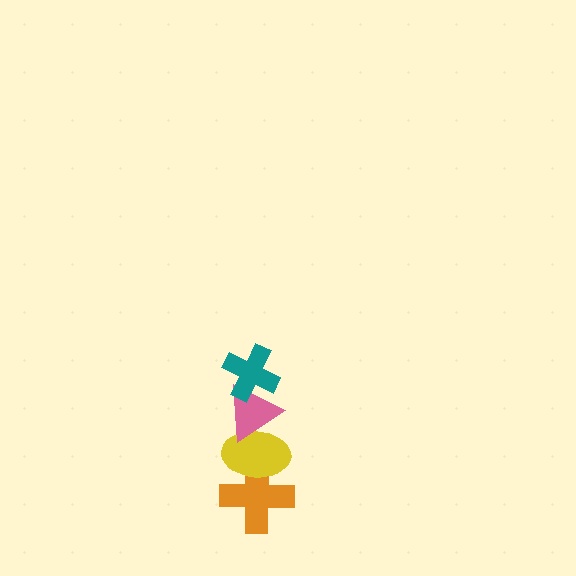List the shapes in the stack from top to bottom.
From top to bottom: the teal cross, the pink triangle, the yellow ellipse, the orange cross.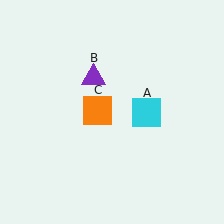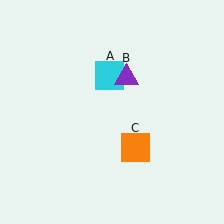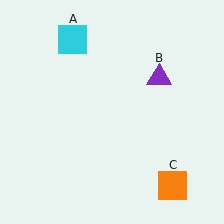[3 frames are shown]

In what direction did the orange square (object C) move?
The orange square (object C) moved down and to the right.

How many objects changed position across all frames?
3 objects changed position: cyan square (object A), purple triangle (object B), orange square (object C).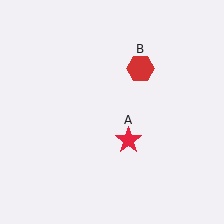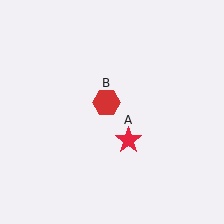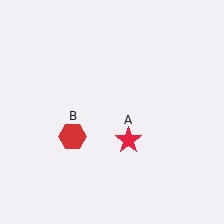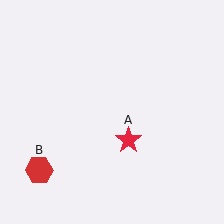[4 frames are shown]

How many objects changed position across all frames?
1 object changed position: red hexagon (object B).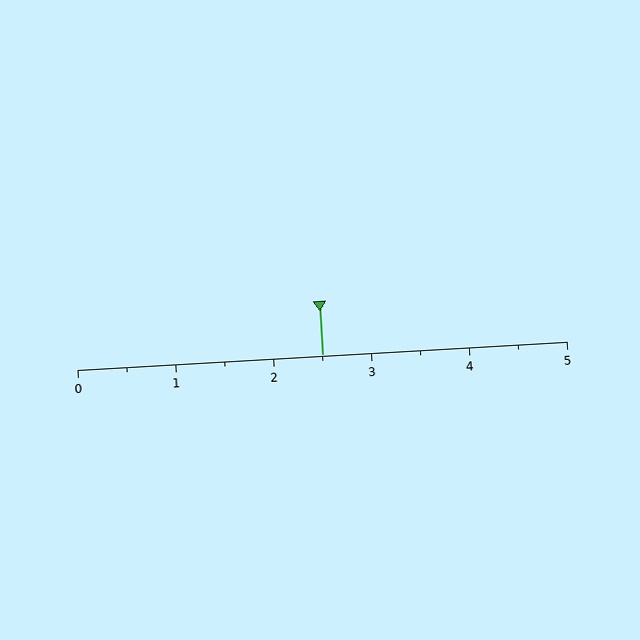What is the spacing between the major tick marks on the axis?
The major ticks are spaced 1 apart.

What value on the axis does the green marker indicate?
The marker indicates approximately 2.5.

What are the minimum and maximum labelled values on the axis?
The axis runs from 0 to 5.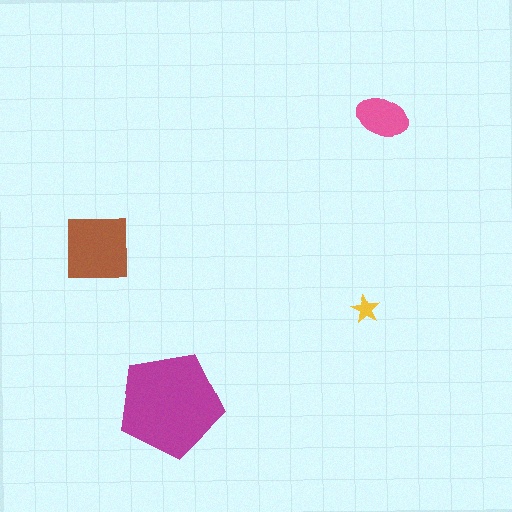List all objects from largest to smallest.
The magenta pentagon, the brown square, the pink ellipse, the yellow star.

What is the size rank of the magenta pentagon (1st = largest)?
1st.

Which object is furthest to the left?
The brown square is leftmost.